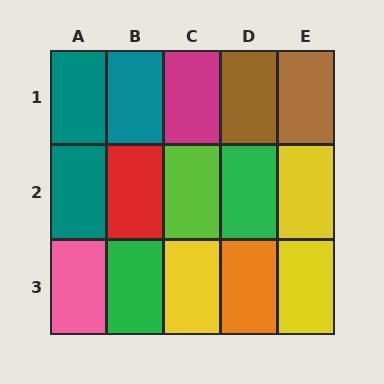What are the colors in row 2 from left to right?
Teal, red, lime, green, yellow.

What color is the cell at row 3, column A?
Pink.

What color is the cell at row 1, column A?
Teal.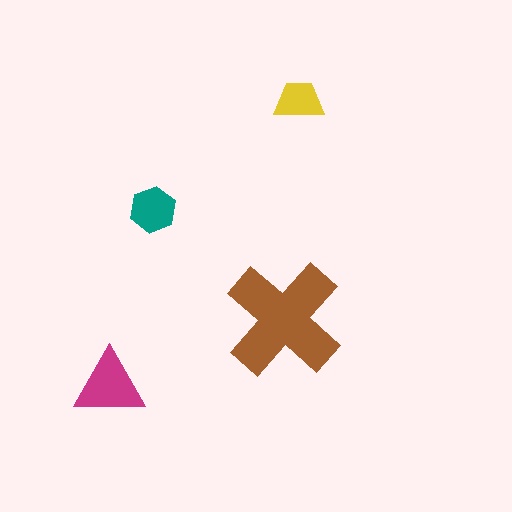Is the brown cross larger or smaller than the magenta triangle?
Larger.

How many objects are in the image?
There are 4 objects in the image.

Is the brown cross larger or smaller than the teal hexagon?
Larger.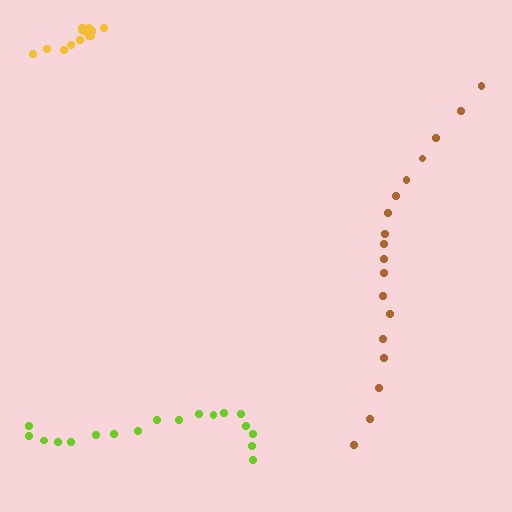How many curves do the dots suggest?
There are 3 distinct paths.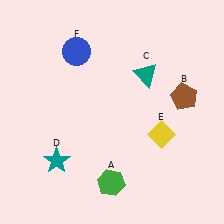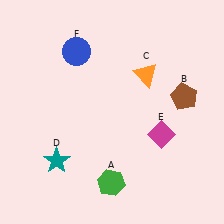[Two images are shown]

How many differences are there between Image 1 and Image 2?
There are 2 differences between the two images.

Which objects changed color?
C changed from teal to orange. E changed from yellow to magenta.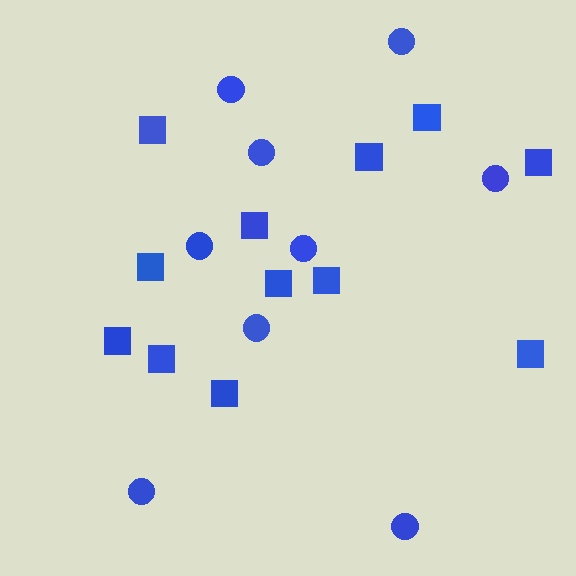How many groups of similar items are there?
There are 2 groups: one group of circles (9) and one group of squares (12).